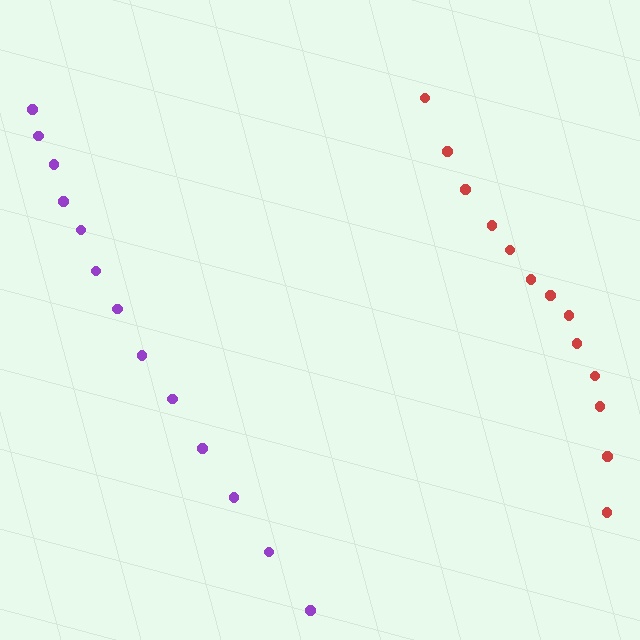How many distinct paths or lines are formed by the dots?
There are 2 distinct paths.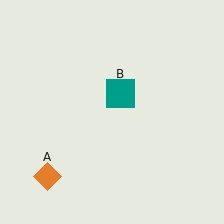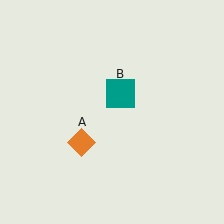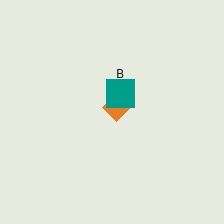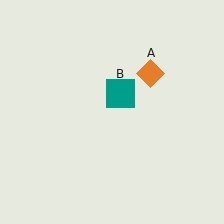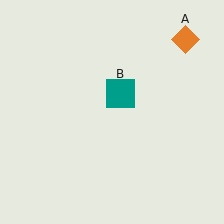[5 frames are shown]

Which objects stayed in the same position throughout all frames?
Teal square (object B) remained stationary.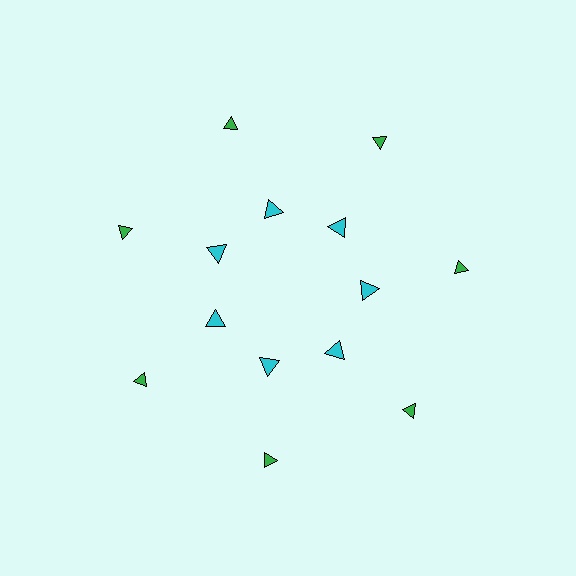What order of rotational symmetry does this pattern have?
This pattern has 7-fold rotational symmetry.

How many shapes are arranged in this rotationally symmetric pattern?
There are 14 shapes, arranged in 7 groups of 2.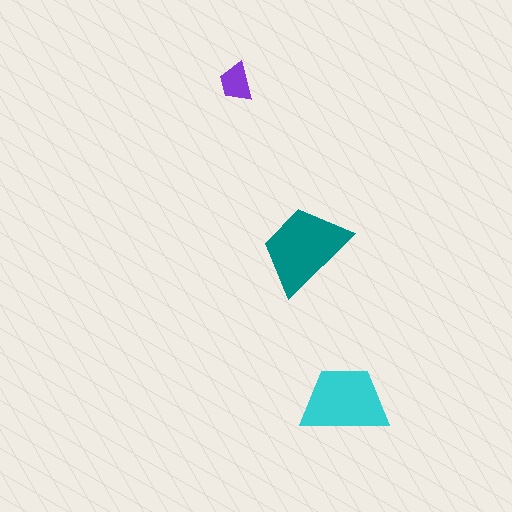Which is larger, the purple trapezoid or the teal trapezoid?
The teal one.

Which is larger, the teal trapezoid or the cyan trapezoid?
The teal one.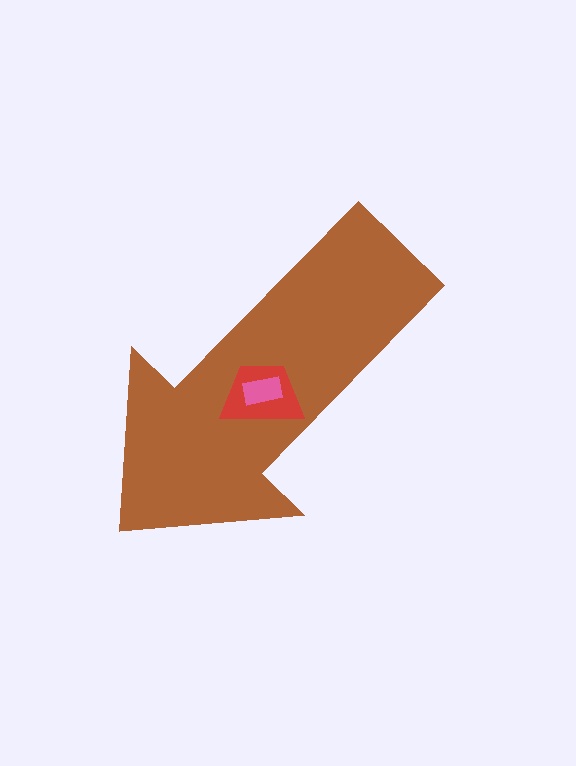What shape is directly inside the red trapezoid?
The pink rectangle.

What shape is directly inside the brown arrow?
The red trapezoid.